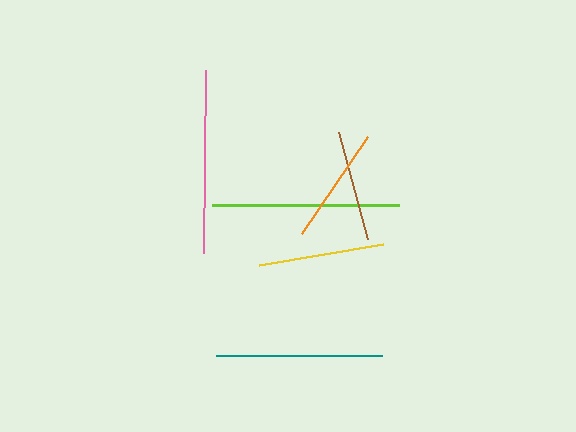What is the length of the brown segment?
The brown segment is approximately 112 pixels long.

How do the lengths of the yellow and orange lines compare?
The yellow and orange lines are approximately the same length.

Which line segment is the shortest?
The brown line is the shortest at approximately 112 pixels.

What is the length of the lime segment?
The lime segment is approximately 188 pixels long.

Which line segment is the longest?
The lime line is the longest at approximately 188 pixels.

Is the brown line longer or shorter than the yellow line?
The yellow line is longer than the brown line.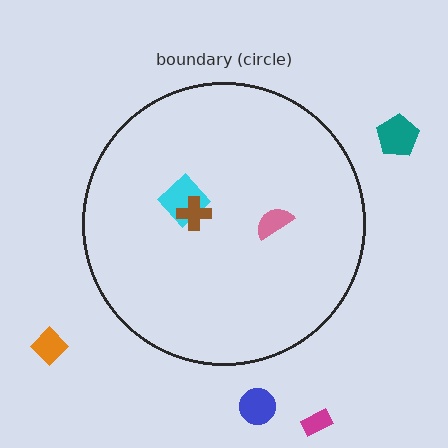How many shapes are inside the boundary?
3 inside, 4 outside.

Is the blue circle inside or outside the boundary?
Outside.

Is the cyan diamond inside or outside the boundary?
Inside.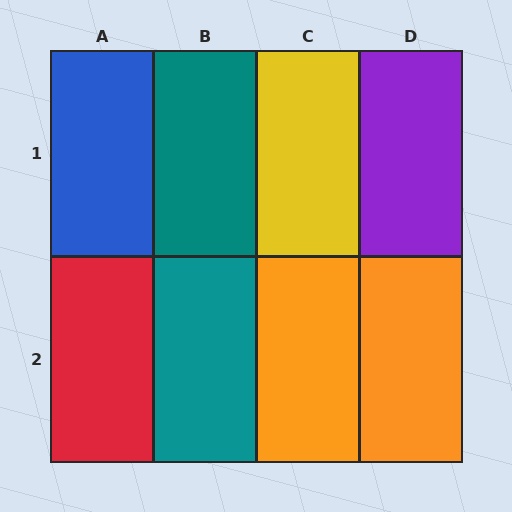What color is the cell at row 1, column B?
Teal.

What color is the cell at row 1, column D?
Purple.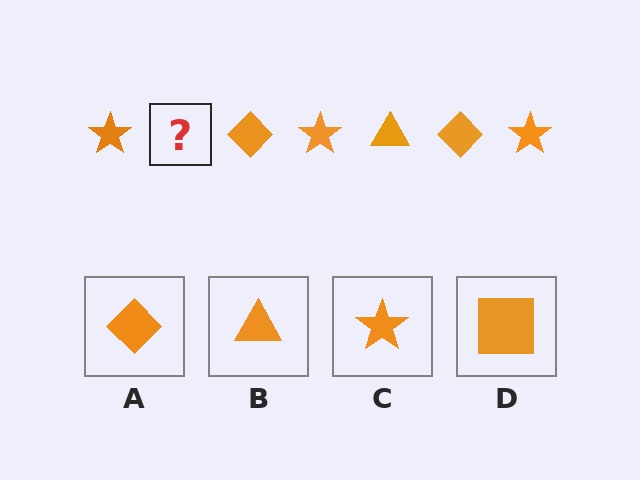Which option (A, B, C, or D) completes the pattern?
B.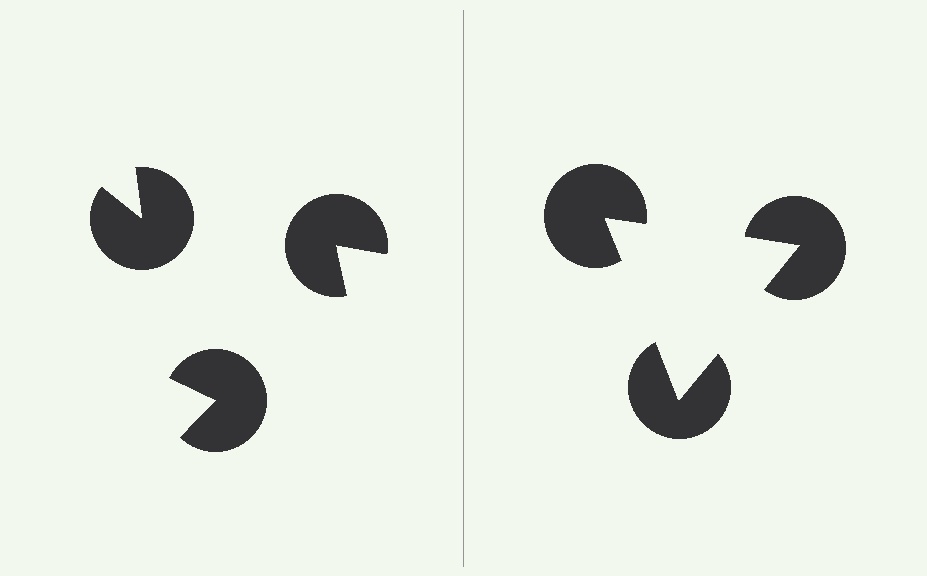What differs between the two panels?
The pac-man discs are positioned identically on both sides; only the wedge orientations differ. On the right they align to a triangle; on the left they are misaligned.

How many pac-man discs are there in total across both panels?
6 — 3 on each side.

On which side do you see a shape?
An illusory triangle appears on the right side. On the left side the wedge cuts are rotated, so no coherent shape forms.